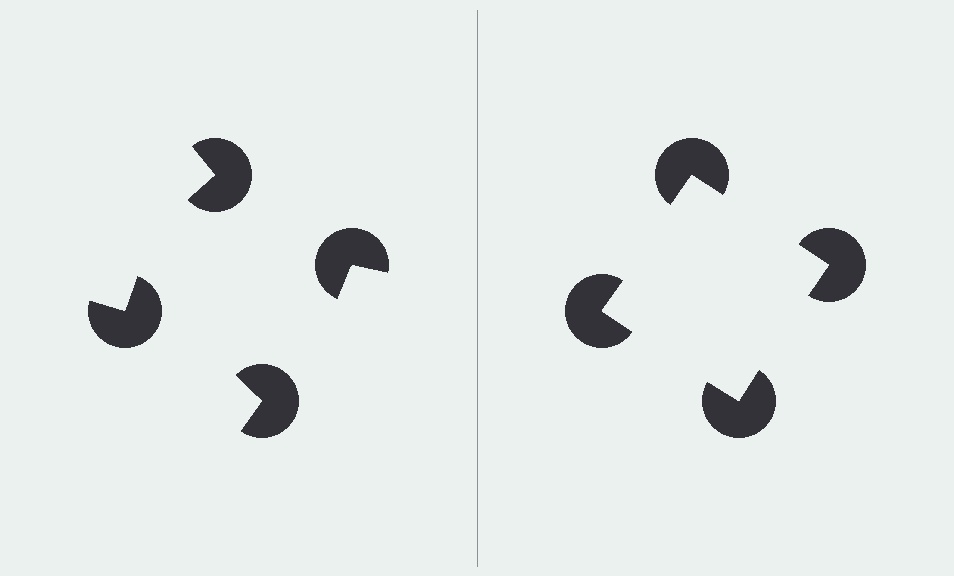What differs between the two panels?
The pac-man discs are positioned identically on both sides; only the wedge orientations differ. On the right they align to a square; on the left they are misaligned.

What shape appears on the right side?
An illusory square.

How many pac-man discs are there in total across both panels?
8 — 4 on each side.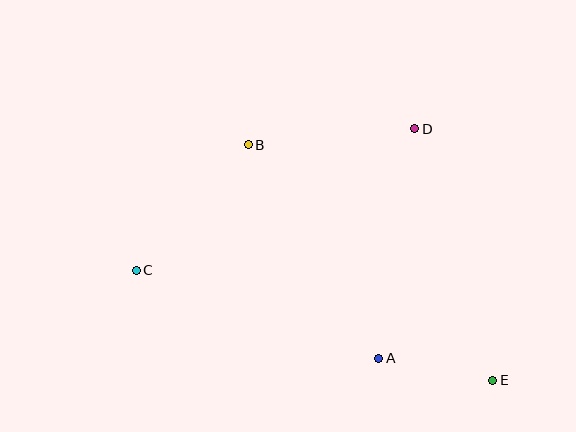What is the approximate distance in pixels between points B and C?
The distance between B and C is approximately 168 pixels.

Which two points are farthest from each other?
Points C and E are farthest from each other.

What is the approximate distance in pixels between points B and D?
The distance between B and D is approximately 167 pixels.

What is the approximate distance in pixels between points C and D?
The distance between C and D is approximately 313 pixels.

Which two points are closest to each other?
Points A and E are closest to each other.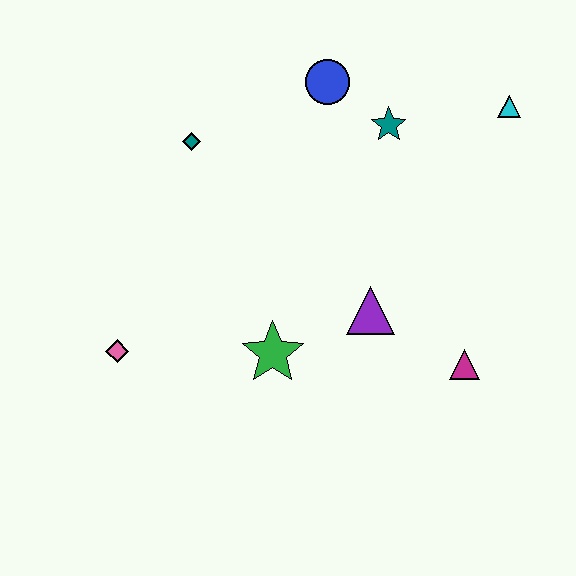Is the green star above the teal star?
No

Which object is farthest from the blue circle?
The pink diamond is farthest from the blue circle.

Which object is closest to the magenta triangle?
The purple triangle is closest to the magenta triangle.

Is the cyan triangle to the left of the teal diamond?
No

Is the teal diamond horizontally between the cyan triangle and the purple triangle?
No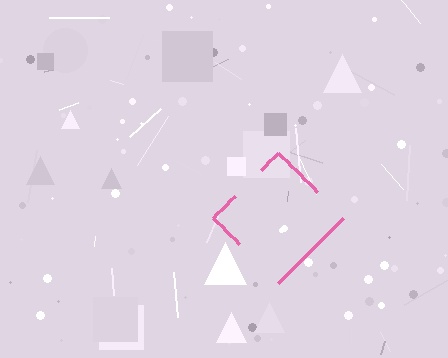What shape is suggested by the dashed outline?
The dashed outline suggests a diamond.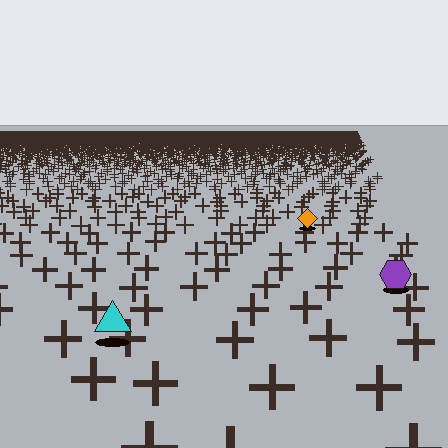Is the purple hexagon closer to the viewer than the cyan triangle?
No. The cyan triangle is closer — you can tell from the texture gradient: the ground texture is coarser near it.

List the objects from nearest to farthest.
From nearest to farthest: the cyan triangle, the purple hexagon, the orange diamond.